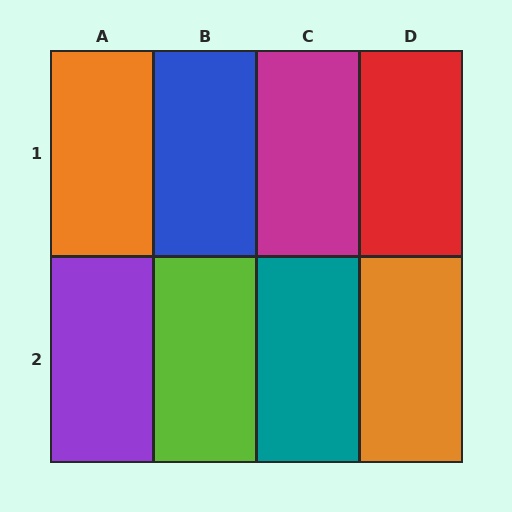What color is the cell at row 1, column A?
Orange.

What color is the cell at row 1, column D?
Red.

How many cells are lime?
1 cell is lime.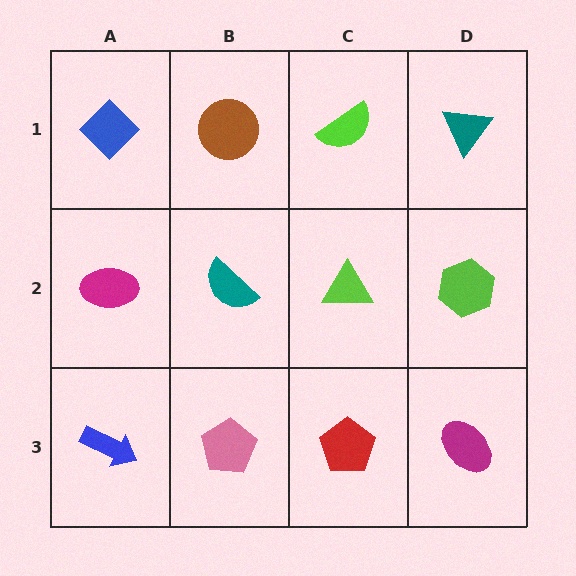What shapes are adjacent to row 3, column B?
A teal semicircle (row 2, column B), a blue arrow (row 3, column A), a red pentagon (row 3, column C).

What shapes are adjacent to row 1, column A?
A magenta ellipse (row 2, column A), a brown circle (row 1, column B).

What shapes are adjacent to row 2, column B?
A brown circle (row 1, column B), a pink pentagon (row 3, column B), a magenta ellipse (row 2, column A), a lime triangle (row 2, column C).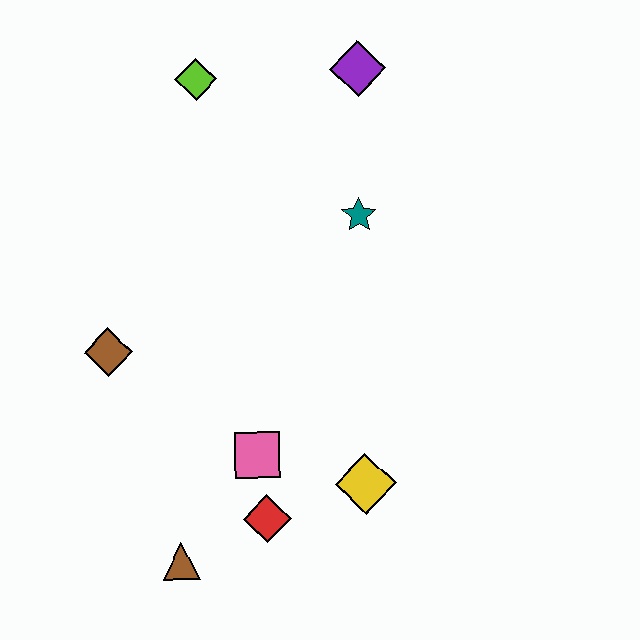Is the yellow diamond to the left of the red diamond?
No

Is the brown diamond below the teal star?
Yes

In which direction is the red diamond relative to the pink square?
The red diamond is below the pink square.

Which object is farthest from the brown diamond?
The purple diamond is farthest from the brown diamond.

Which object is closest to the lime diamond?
The purple diamond is closest to the lime diamond.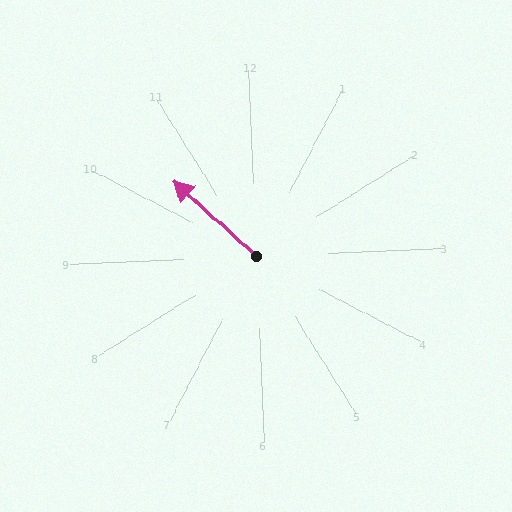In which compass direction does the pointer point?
Northwest.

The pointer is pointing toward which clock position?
Roughly 10 o'clock.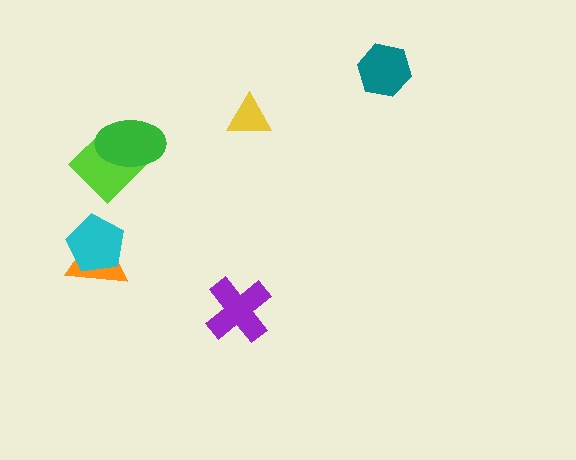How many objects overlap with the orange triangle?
1 object overlaps with the orange triangle.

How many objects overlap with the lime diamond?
1 object overlaps with the lime diamond.